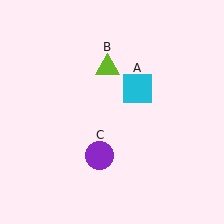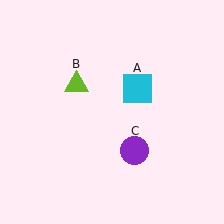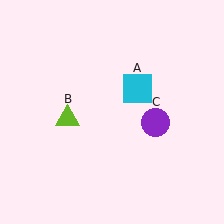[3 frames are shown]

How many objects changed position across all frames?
2 objects changed position: lime triangle (object B), purple circle (object C).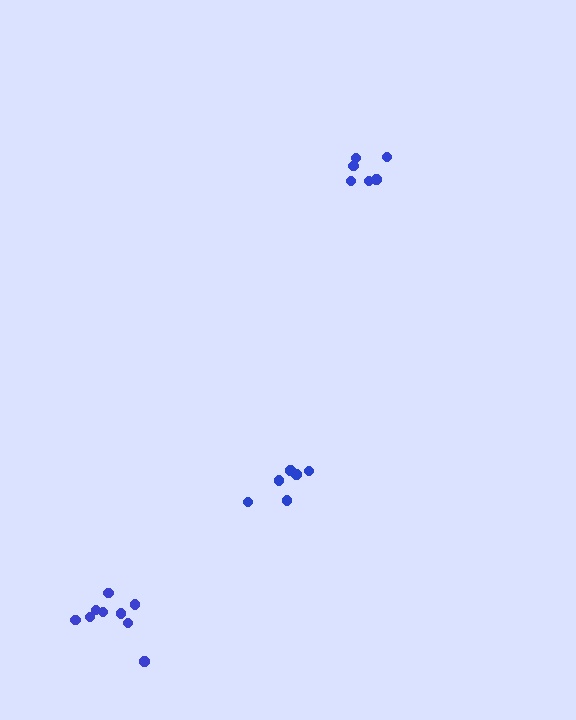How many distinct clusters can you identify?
There are 3 distinct clusters.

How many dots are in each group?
Group 1: 6 dots, Group 2: 6 dots, Group 3: 9 dots (21 total).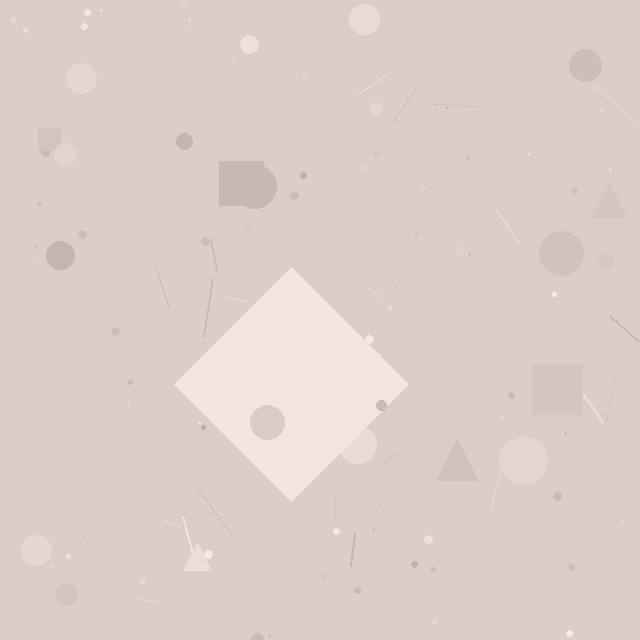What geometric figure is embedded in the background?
A diamond is embedded in the background.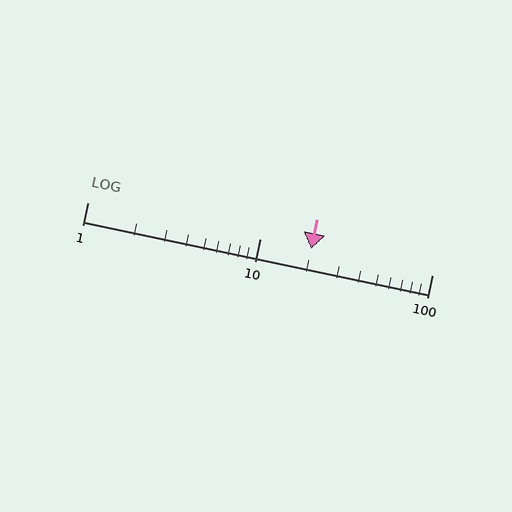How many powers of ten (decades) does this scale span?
The scale spans 2 decades, from 1 to 100.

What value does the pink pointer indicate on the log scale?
The pointer indicates approximately 20.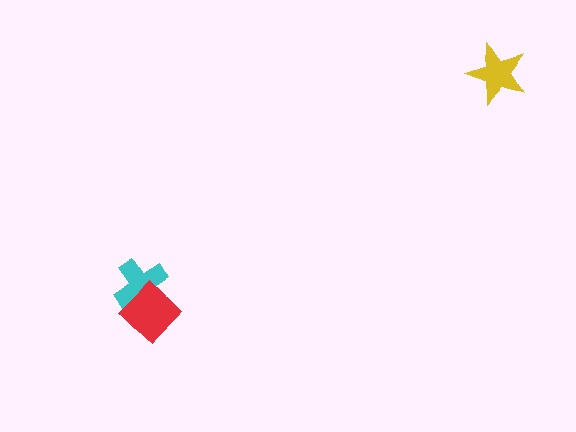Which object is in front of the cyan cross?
The red diamond is in front of the cyan cross.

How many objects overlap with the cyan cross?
1 object overlaps with the cyan cross.